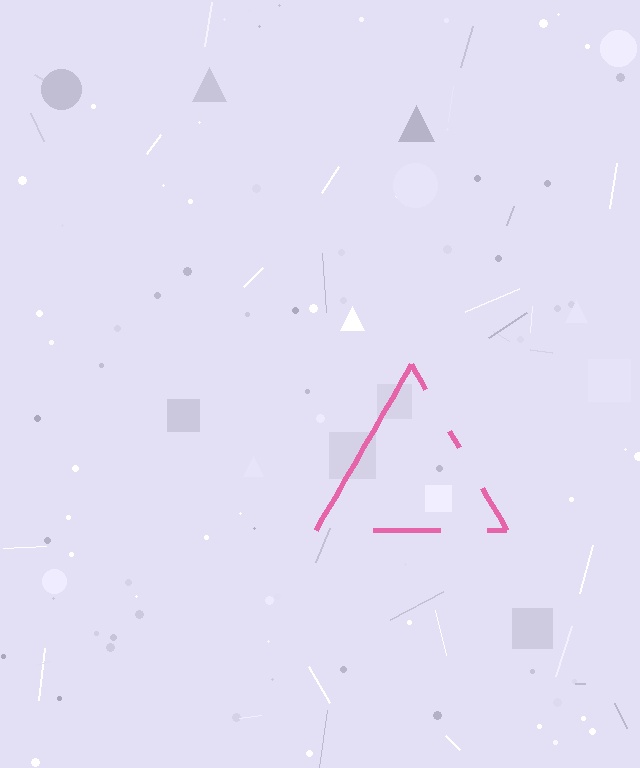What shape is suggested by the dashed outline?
The dashed outline suggests a triangle.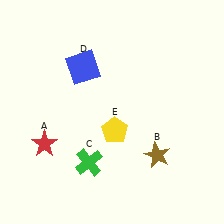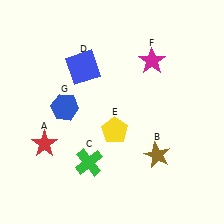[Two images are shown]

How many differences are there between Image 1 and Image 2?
There are 2 differences between the two images.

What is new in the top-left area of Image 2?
A blue hexagon (G) was added in the top-left area of Image 2.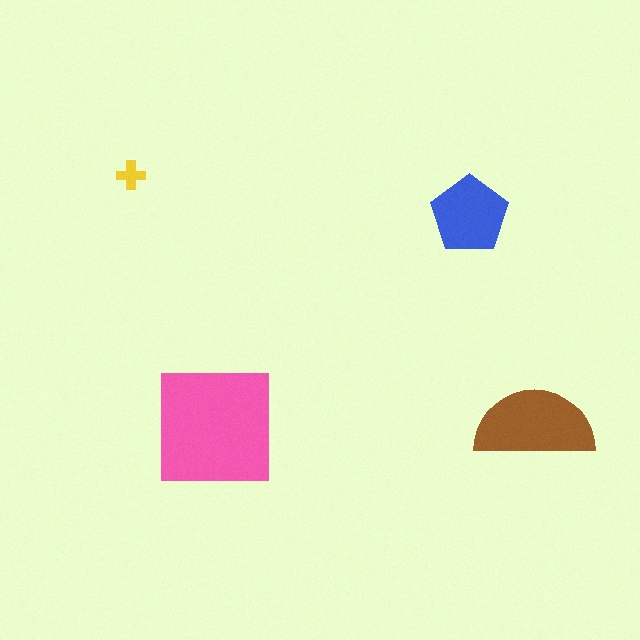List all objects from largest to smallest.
The pink square, the brown semicircle, the blue pentagon, the yellow cross.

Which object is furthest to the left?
The yellow cross is leftmost.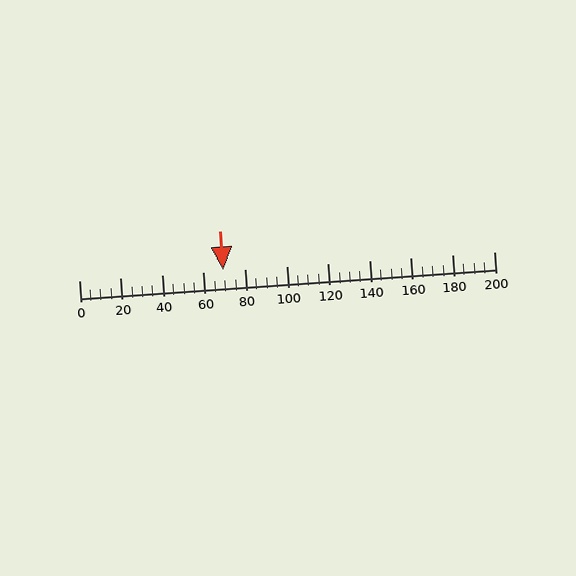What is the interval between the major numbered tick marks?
The major tick marks are spaced 20 units apart.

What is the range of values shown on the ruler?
The ruler shows values from 0 to 200.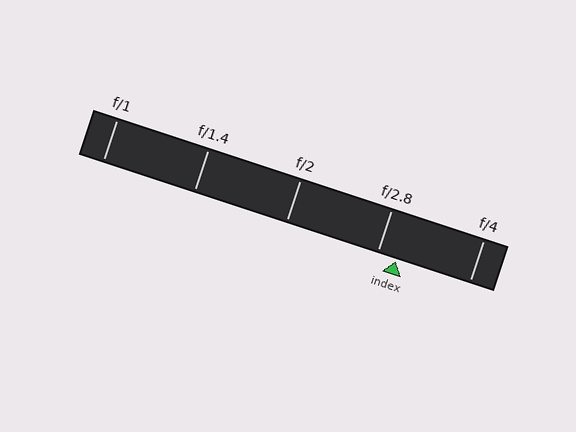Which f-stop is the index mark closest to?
The index mark is closest to f/2.8.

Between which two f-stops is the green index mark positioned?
The index mark is between f/2.8 and f/4.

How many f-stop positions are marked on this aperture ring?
There are 5 f-stop positions marked.